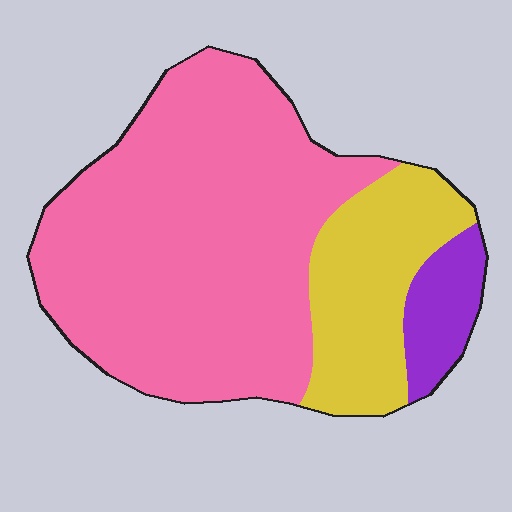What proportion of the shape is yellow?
Yellow takes up about one quarter (1/4) of the shape.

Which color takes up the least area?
Purple, at roughly 10%.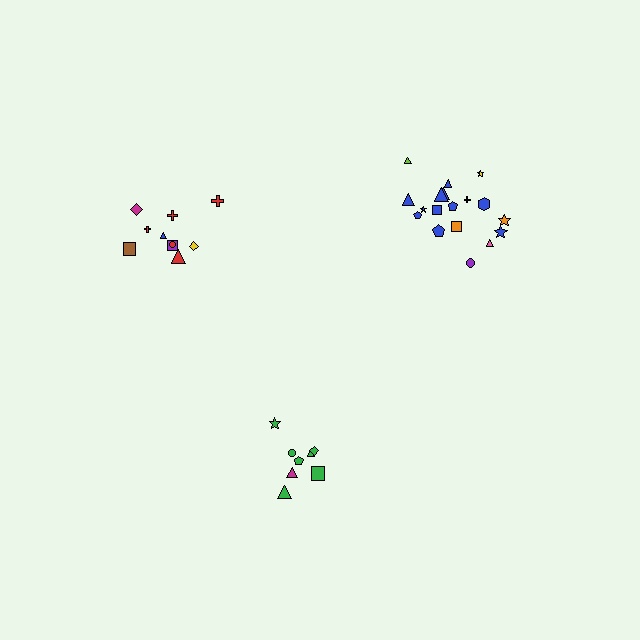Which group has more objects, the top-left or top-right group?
The top-right group.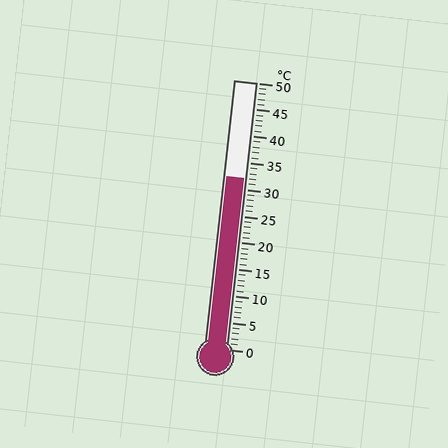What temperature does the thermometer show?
The thermometer shows approximately 32°C.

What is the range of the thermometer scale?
The thermometer scale ranges from 0°C to 50°C.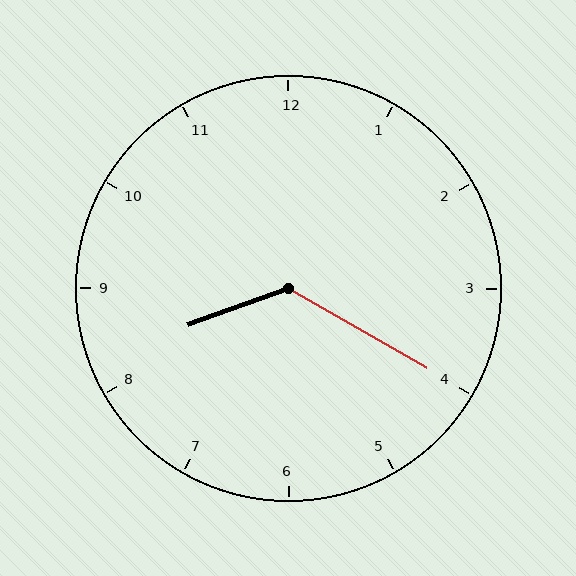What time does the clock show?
8:20.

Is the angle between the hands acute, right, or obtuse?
It is obtuse.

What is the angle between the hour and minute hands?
Approximately 130 degrees.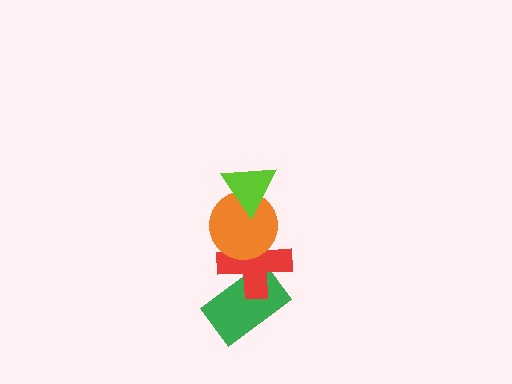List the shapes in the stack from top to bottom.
From top to bottom: the lime triangle, the orange circle, the red cross, the green rectangle.